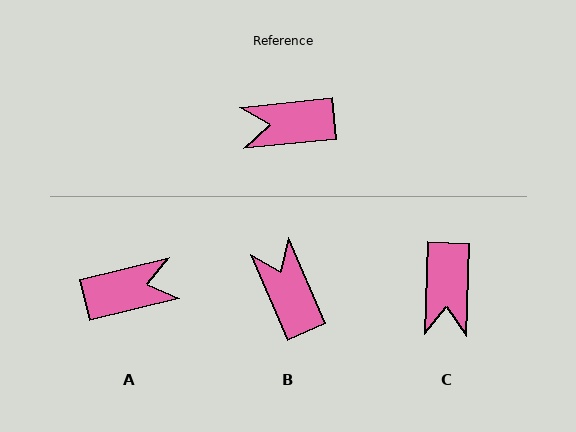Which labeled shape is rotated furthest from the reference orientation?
A, about 172 degrees away.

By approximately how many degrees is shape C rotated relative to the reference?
Approximately 82 degrees counter-clockwise.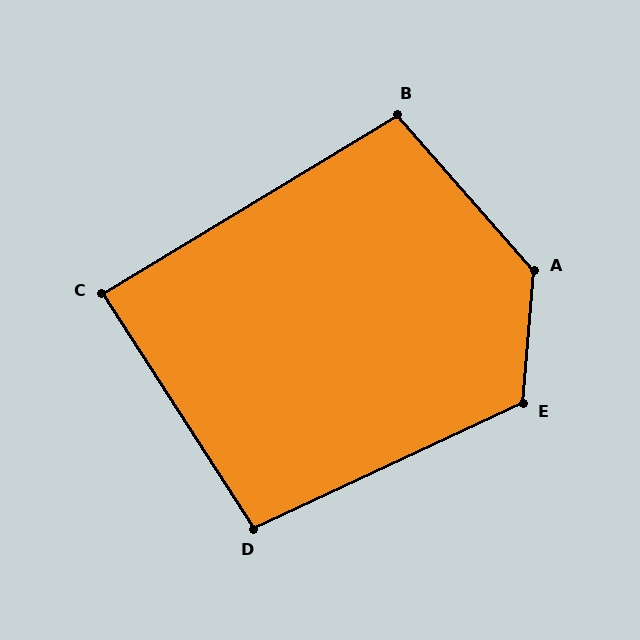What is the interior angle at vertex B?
Approximately 100 degrees (obtuse).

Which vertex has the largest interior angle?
A, at approximately 134 degrees.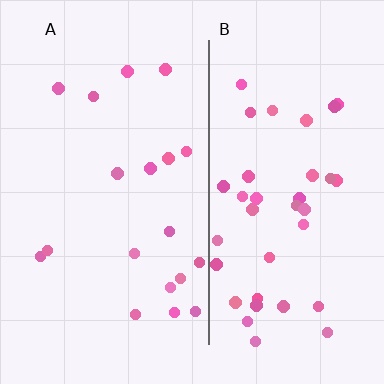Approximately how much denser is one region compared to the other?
Approximately 2.0× — region B over region A.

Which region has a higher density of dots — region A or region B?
B (the right).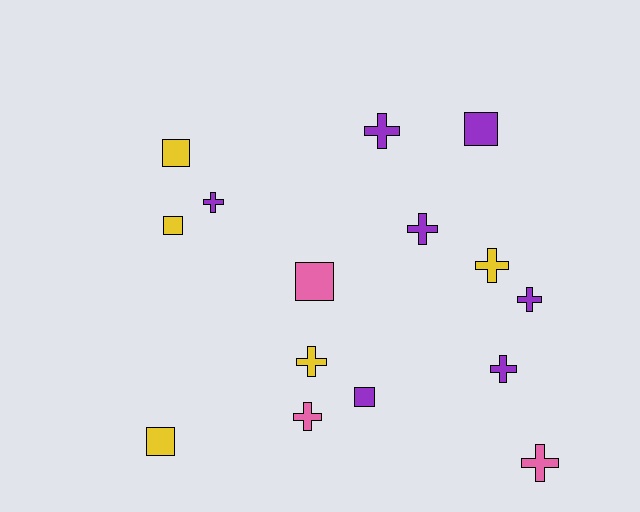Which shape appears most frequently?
Cross, with 9 objects.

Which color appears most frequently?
Purple, with 7 objects.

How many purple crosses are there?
There are 5 purple crosses.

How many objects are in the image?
There are 15 objects.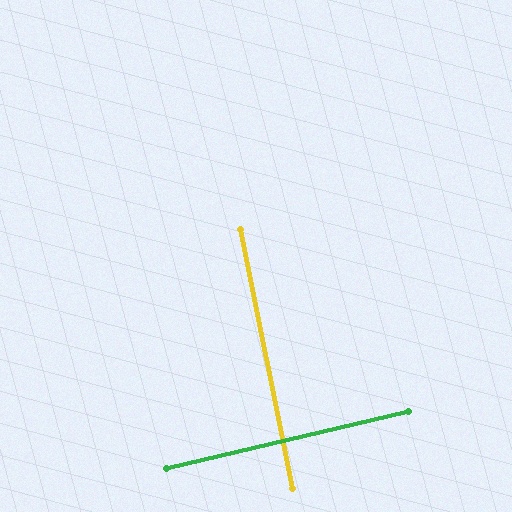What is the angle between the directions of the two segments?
Approximately 88 degrees.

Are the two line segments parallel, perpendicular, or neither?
Perpendicular — they meet at approximately 88°.